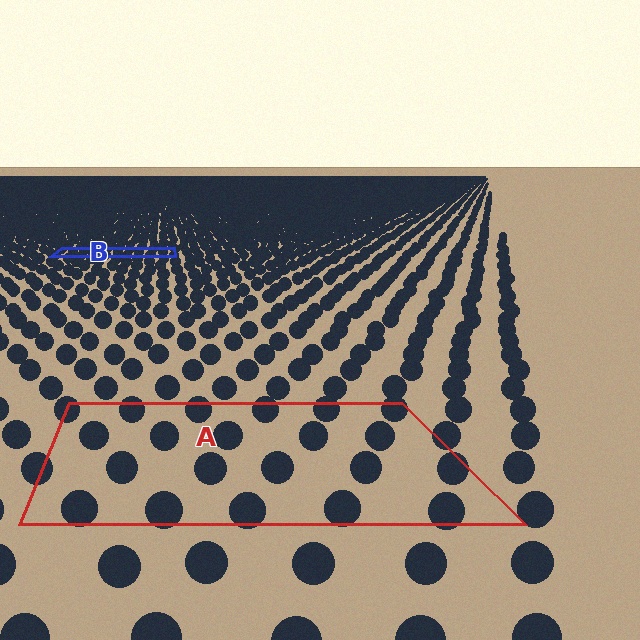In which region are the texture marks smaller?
The texture marks are smaller in region B, because it is farther away.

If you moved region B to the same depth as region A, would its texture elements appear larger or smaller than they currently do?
They would appear larger. At a closer depth, the same texture elements are projected at a bigger on-screen size.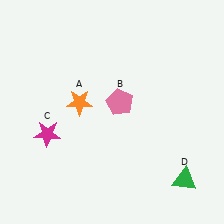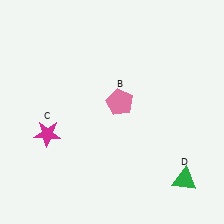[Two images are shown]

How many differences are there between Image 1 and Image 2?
There is 1 difference between the two images.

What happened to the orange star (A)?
The orange star (A) was removed in Image 2. It was in the top-left area of Image 1.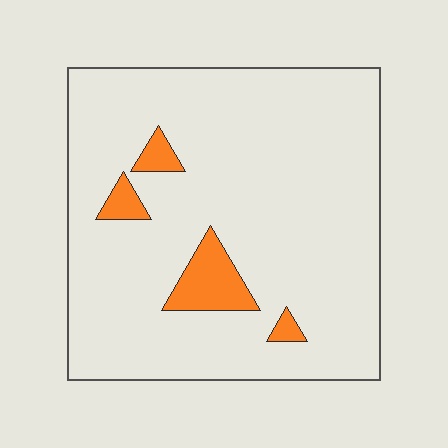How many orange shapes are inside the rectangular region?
4.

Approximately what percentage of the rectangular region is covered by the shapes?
Approximately 10%.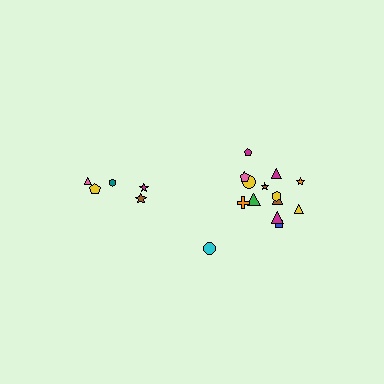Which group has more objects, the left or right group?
The right group.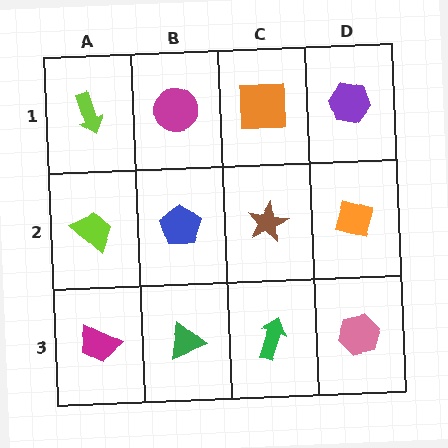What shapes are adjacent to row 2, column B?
A magenta circle (row 1, column B), a green triangle (row 3, column B), a lime trapezoid (row 2, column A), a brown star (row 2, column C).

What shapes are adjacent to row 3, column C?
A brown star (row 2, column C), a green triangle (row 3, column B), a pink hexagon (row 3, column D).